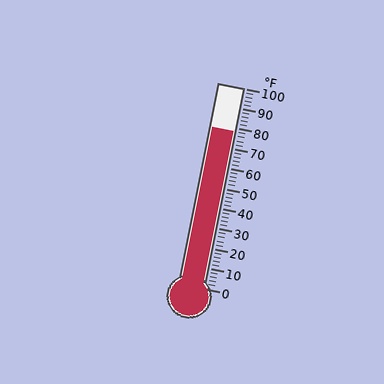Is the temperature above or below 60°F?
The temperature is above 60°F.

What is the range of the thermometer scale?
The thermometer scale ranges from 0°F to 100°F.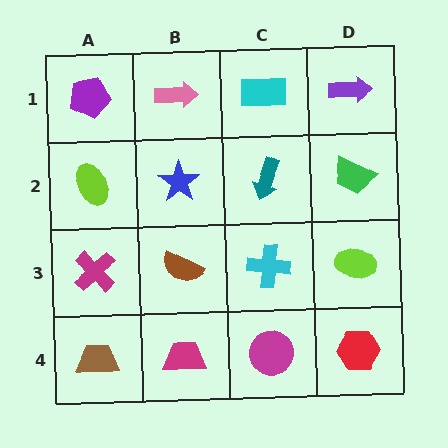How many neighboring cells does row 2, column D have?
3.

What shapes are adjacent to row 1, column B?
A blue star (row 2, column B), a purple pentagon (row 1, column A), a cyan rectangle (row 1, column C).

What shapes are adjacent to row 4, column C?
A cyan cross (row 3, column C), a magenta trapezoid (row 4, column B), a red hexagon (row 4, column D).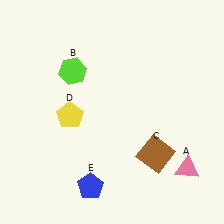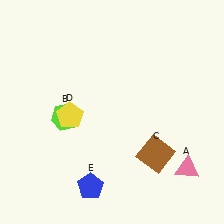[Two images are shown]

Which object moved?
The lime hexagon (B) moved down.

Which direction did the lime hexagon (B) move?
The lime hexagon (B) moved down.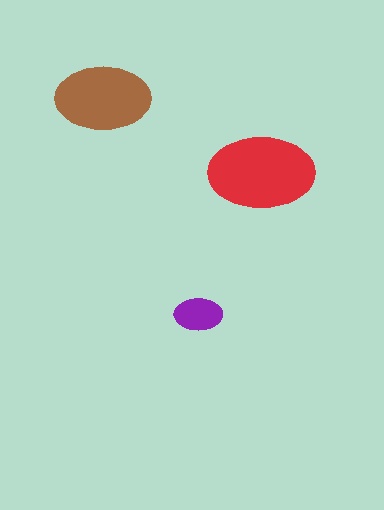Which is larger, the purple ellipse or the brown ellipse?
The brown one.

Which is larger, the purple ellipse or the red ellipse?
The red one.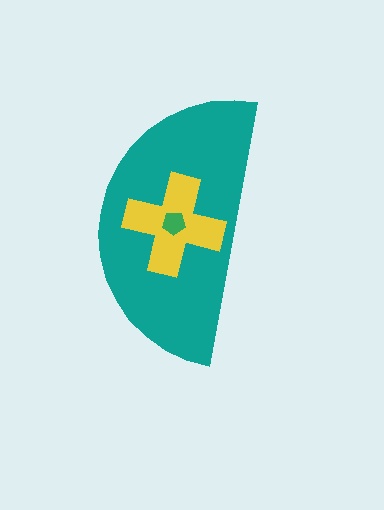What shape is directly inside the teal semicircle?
The yellow cross.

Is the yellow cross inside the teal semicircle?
Yes.